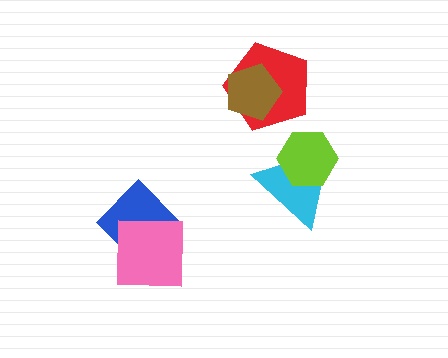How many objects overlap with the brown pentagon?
1 object overlaps with the brown pentagon.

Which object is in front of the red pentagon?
The brown pentagon is in front of the red pentagon.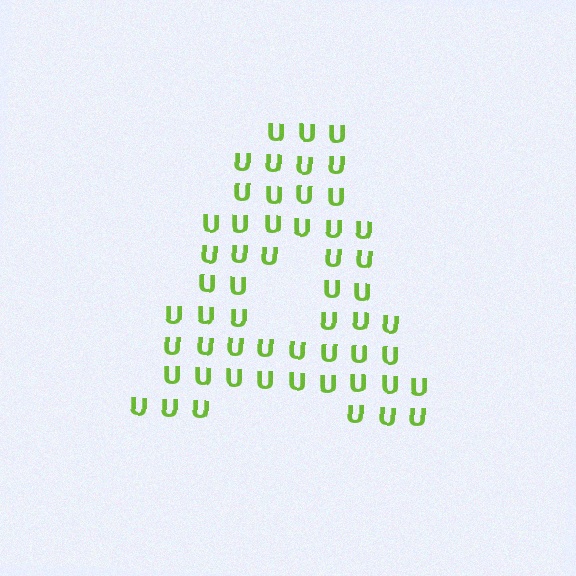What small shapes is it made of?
It is made of small letter U's.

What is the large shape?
The large shape is the letter A.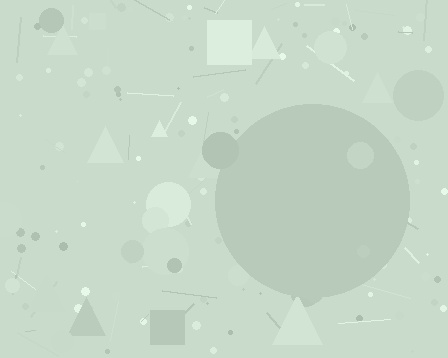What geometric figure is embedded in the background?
A circle is embedded in the background.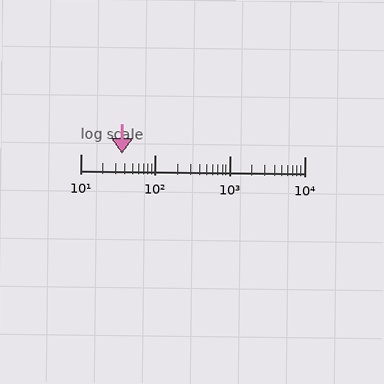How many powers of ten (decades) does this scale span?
The scale spans 3 decades, from 10 to 10000.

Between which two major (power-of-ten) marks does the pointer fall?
The pointer is between 10 and 100.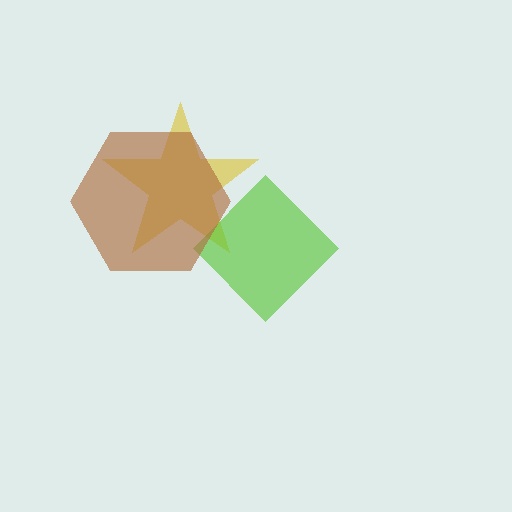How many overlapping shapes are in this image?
There are 3 overlapping shapes in the image.